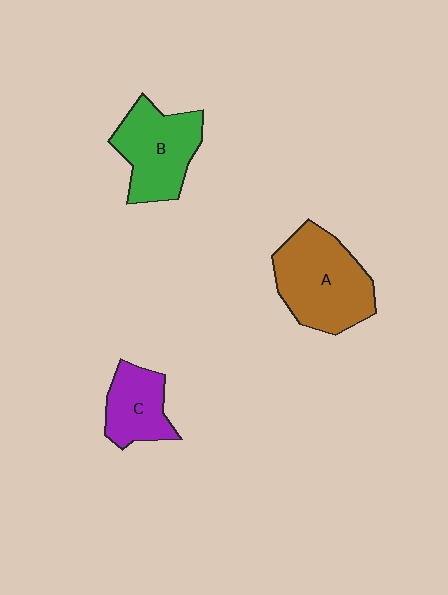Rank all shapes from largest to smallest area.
From largest to smallest: A (brown), B (green), C (purple).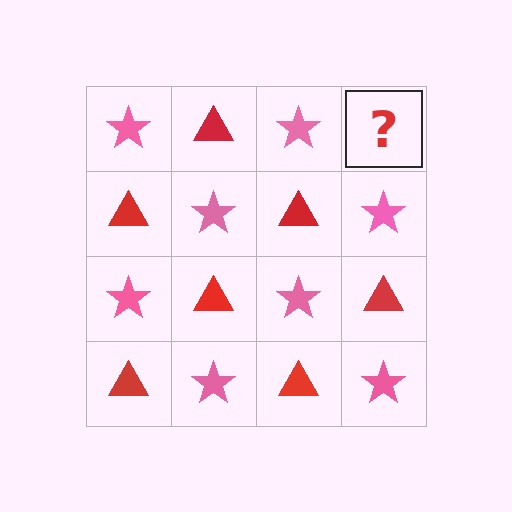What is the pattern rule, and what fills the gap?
The rule is that it alternates pink star and red triangle in a checkerboard pattern. The gap should be filled with a red triangle.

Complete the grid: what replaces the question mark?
The question mark should be replaced with a red triangle.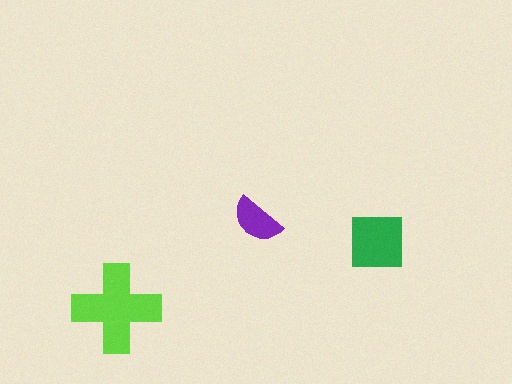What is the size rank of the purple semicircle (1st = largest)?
3rd.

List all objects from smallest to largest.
The purple semicircle, the green square, the lime cross.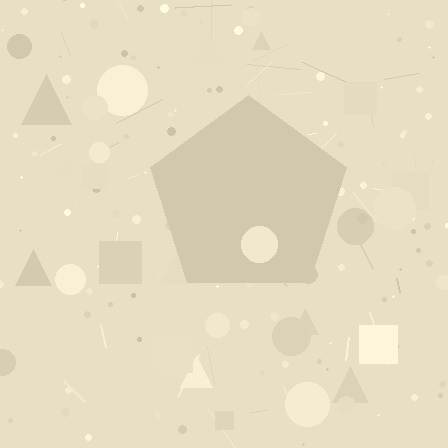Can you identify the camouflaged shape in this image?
The camouflaged shape is a pentagon.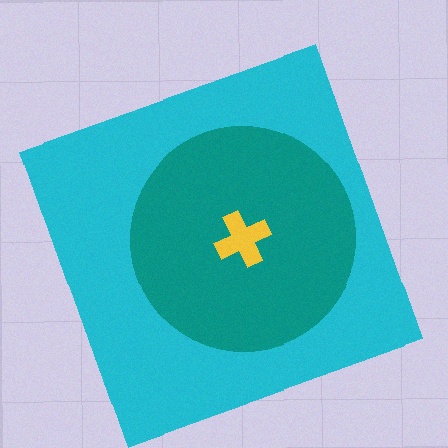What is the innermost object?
The yellow cross.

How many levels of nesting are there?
3.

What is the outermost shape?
The cyan square.